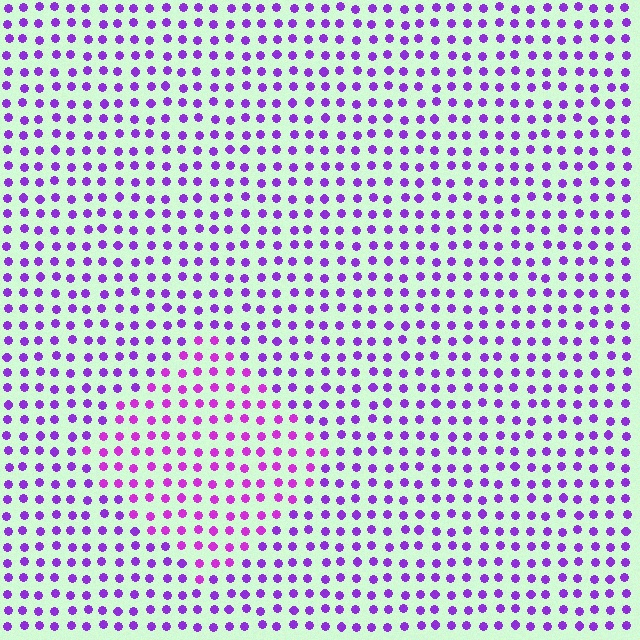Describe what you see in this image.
The image is filled with small purple elements in a uniform arrangement. A diamond-shaped region is visible where the elements are tinted to a slightly different hue, forming a subtle color boundary.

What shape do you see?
I see a diamond.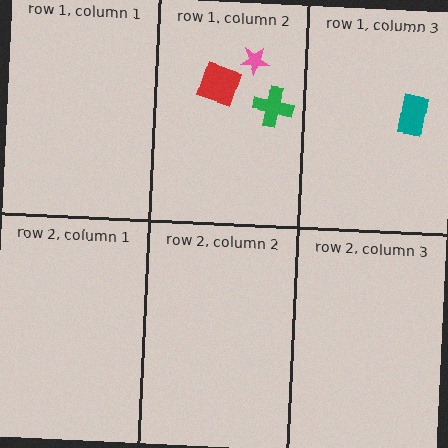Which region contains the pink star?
The row 1, column 2 region.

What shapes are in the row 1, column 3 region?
The teal rectangle.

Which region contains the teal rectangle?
The row 1, column 3 region.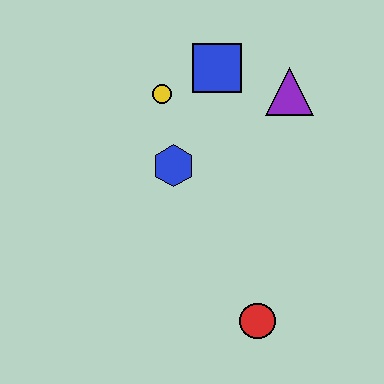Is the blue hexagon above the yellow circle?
No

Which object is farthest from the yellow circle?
The red circle is farthest from the yellow circle.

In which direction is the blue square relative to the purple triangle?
The blue square is to the left of the purple triangle.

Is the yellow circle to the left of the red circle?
Yes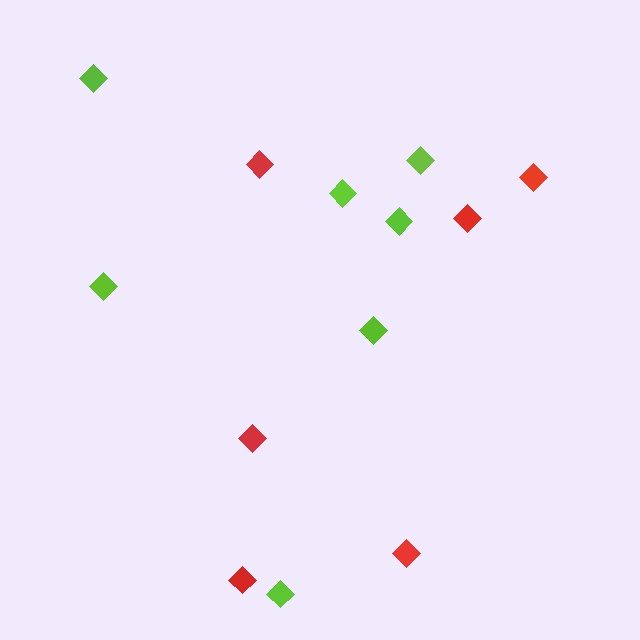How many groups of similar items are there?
There are 2 groups: one group of red diamonds (6) and one group of lime diamonds (7).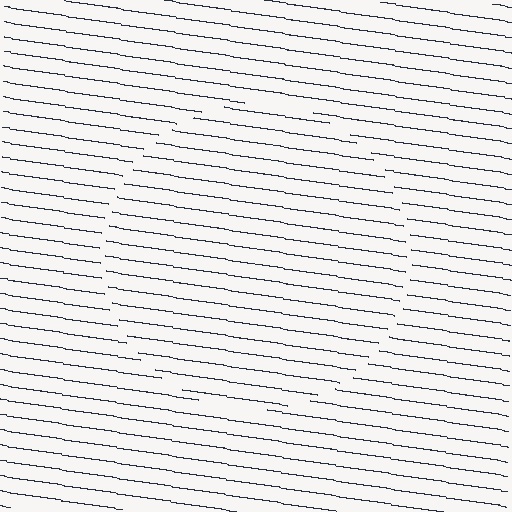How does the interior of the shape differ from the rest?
The interior of the shape contains the same grating, shifted by half a period — the contour is defined by the phase discontinuity where line-ends from the inner and outer gratings abut.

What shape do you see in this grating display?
An illusory circle. The interior of the shape contains the same grating, shifted by half a period — the contour is defined by the phase discontinuity where line-ends from the inner and outer gratings abut.